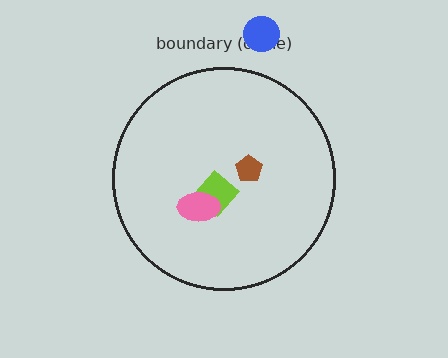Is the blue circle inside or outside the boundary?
Outside.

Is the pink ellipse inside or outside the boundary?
Inside.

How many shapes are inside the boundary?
3 inside, 1 outside.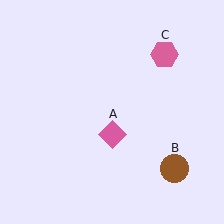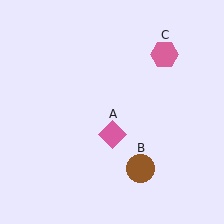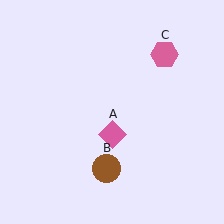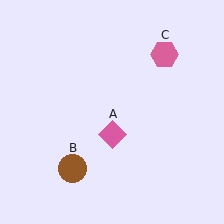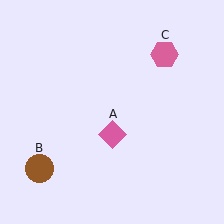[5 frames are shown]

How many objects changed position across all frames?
1 object changed position: brown circle (object B).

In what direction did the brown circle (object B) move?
The brown circle (object B) moved left.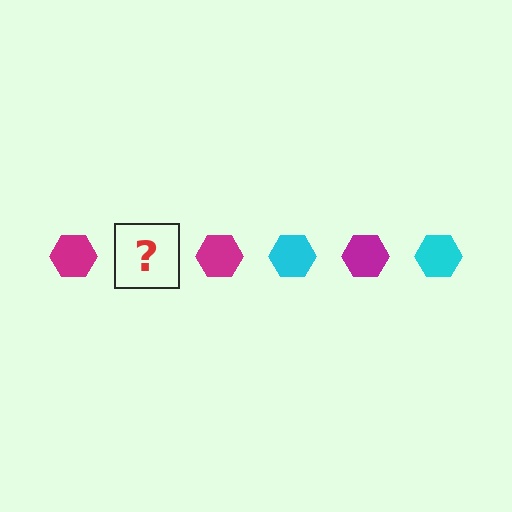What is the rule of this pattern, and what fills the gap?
The rule is that the pattern cycles through magenta, cyan hexagons. The gap should be filled with a cyan hexagon.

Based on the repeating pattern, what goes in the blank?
The blank should be a cyan hexagon.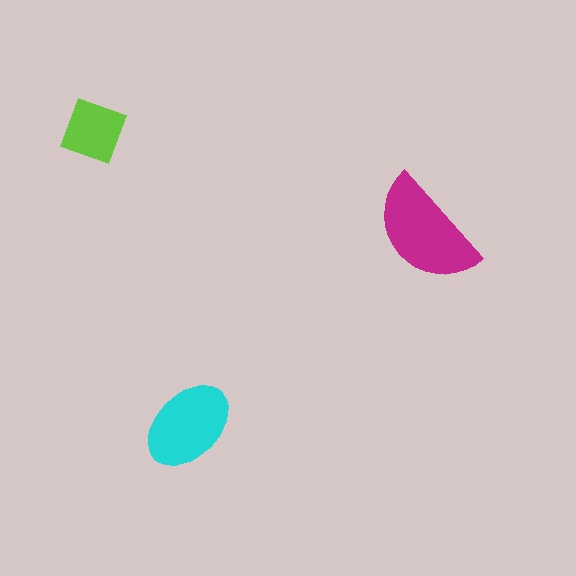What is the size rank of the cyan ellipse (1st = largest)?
2nd.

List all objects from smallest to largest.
The lime diamond, the cyan ellipse, the magenta semicircle.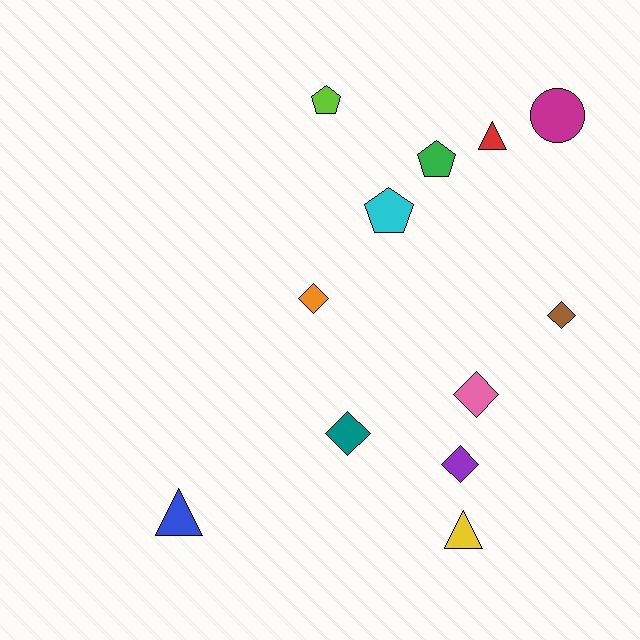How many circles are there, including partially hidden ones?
There is 1 circle.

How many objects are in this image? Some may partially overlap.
There are 12 objects.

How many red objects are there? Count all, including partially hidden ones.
There is 1 red object.